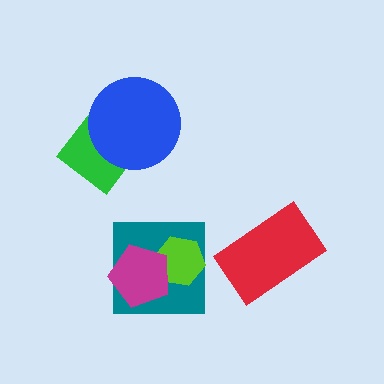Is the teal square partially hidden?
Yes, it is partially covered by another shape.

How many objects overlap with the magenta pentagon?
2 objects overlap with the magenta pentagon.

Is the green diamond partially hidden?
Yes, it is partially covered by another shape.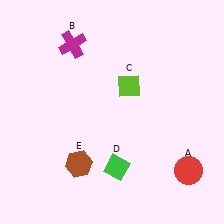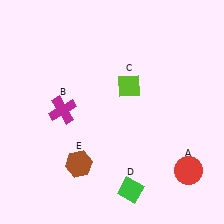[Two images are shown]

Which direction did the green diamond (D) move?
The green diamond (D) moved down.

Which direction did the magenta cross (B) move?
The magenta cross (B) moved down.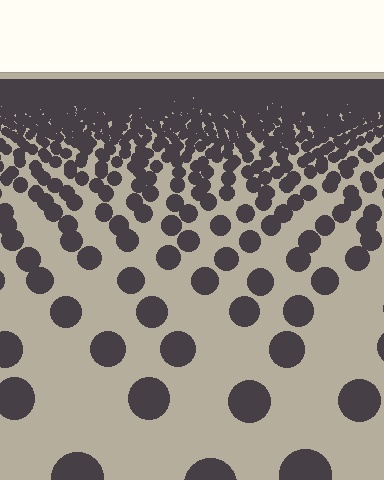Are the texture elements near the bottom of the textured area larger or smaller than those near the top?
Larger. Near the bottom, elements are closer to the viewer and appear at a bigger on-screen size.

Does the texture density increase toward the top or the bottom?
Density increases toward the top.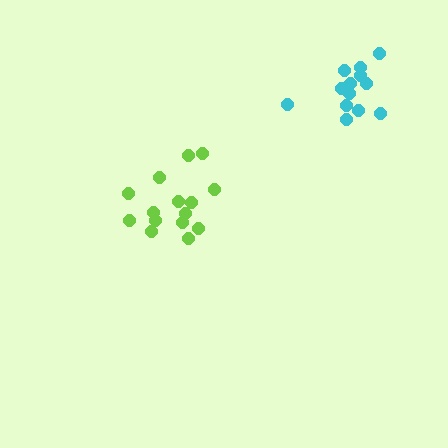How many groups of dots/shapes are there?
There are 2 groups.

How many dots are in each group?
Group 1: 15 dots, Group 2: 13 dots (28 total).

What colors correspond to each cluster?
The clusters are colored: lime, cyan.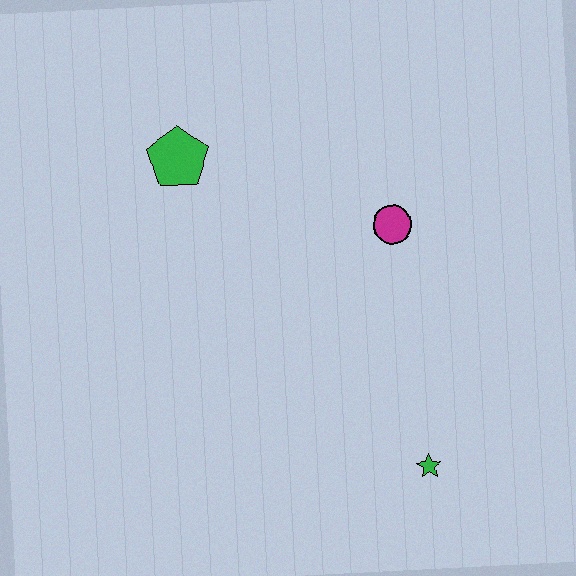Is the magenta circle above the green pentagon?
No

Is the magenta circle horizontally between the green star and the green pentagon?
Yes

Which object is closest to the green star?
The magenta circle is closest to the green star.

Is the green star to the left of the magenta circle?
No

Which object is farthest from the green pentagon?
The green star is farthest from the green pentagon.